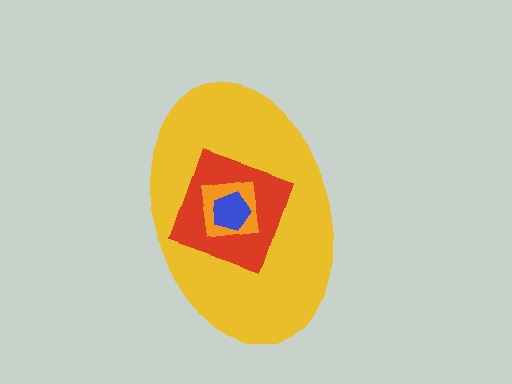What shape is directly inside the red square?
The orange square.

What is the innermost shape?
The blue pentagon.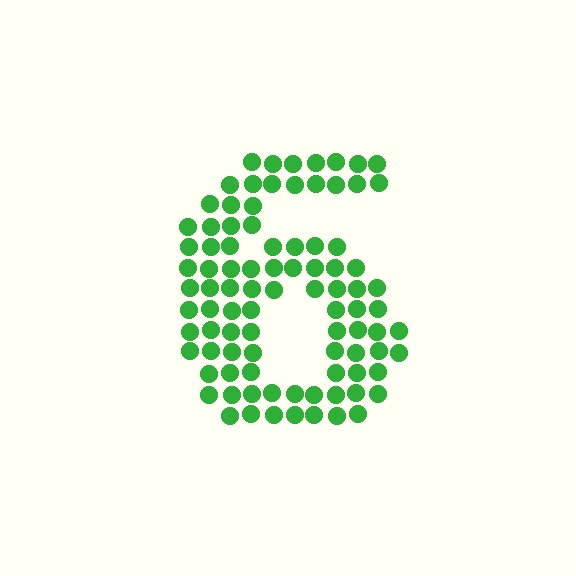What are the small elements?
The small elements are circles.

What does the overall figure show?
The overall figure shows the digit 6.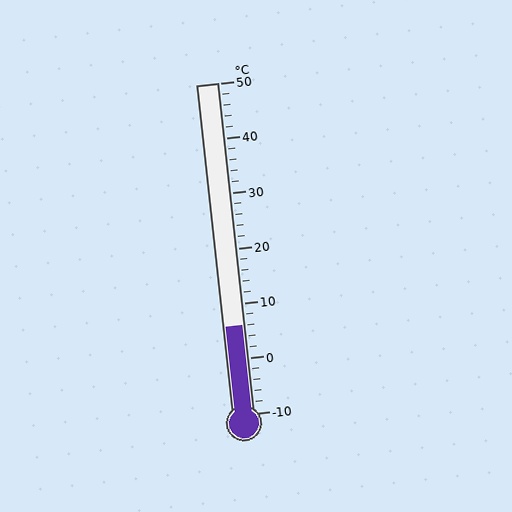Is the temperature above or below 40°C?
The temperature is below 40°C.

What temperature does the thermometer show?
The thermometer shows approximately 6°C.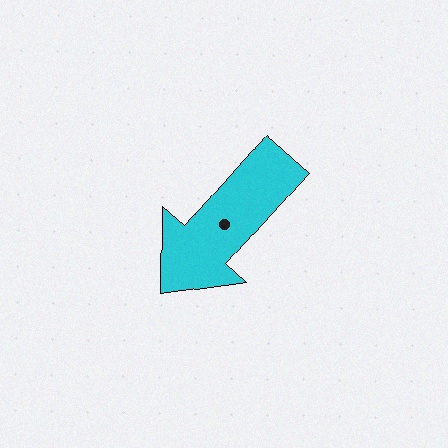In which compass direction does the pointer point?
Southwest.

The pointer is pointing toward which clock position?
Roughly 7 o'clock.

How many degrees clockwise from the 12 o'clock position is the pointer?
Approximately 222 degrees.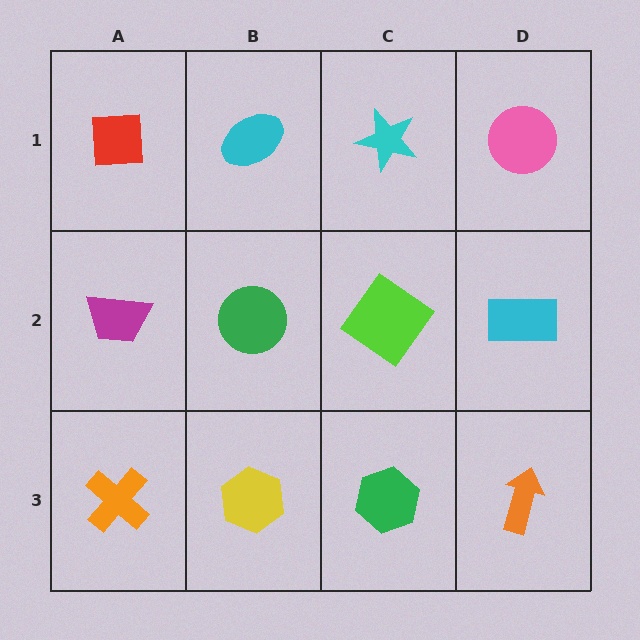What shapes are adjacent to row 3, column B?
A green circle (row 2, column B), an orange cross (row 3, column A), a green hexagon (row 3, column C).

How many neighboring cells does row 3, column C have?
3.